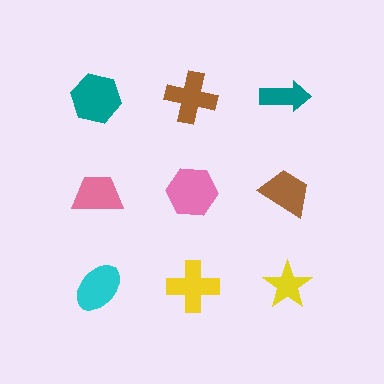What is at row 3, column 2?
A yellow cross.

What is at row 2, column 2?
A pink hexagon.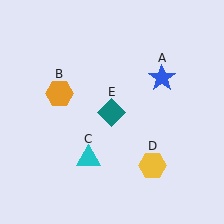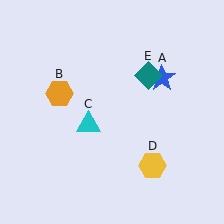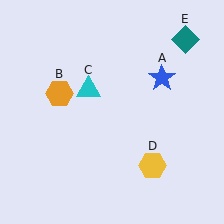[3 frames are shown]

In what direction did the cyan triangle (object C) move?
The cyan triangle (object C) moved up.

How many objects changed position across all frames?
2 objects changed position: cyan triangle (object C), teal diamond (object E).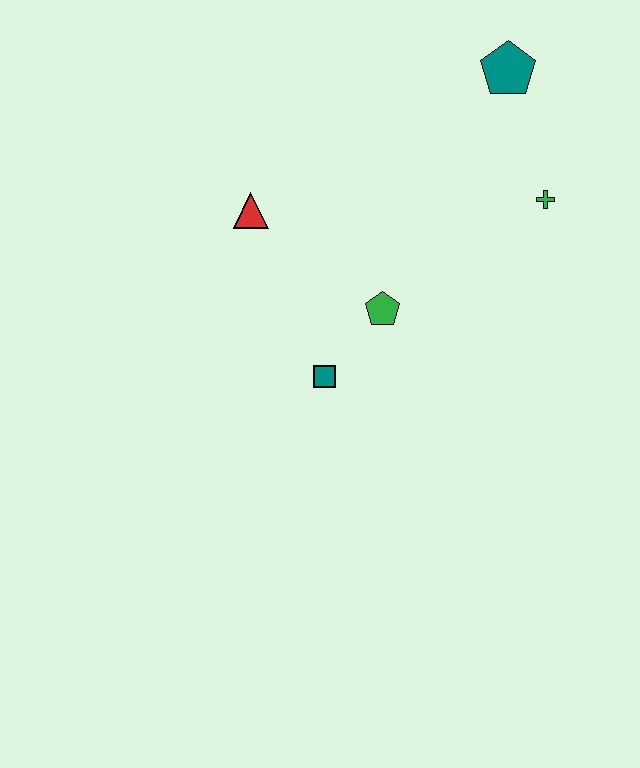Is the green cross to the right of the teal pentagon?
Yes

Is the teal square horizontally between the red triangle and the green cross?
Yes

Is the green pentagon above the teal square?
Yes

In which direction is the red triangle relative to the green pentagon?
The red triangle is to the left of the green pentagon.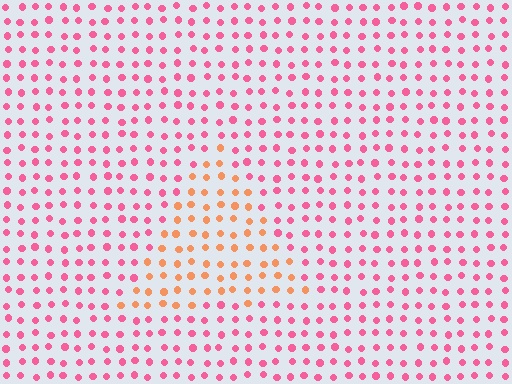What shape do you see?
I see a triangle.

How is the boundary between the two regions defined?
The boundary is defined purely by a slight shift in hue (about 45 degrees). Spacing, size, and orientation are identical on both sides.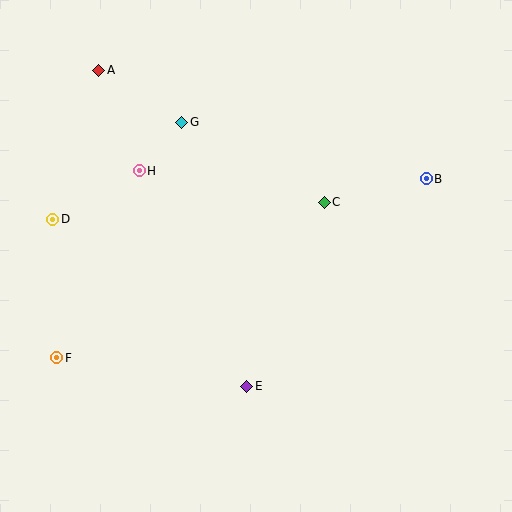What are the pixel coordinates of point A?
Point A is at (98, 70).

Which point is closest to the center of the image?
Point C at (324, 202) is closest to the center.